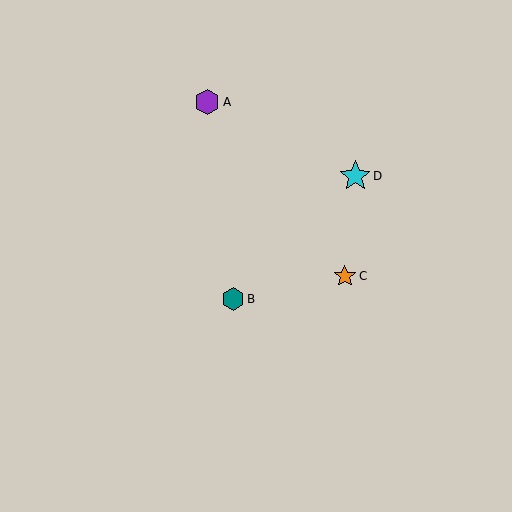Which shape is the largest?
The cyan star (labeled D) is the largest.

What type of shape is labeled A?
Shape A is a purple hexagon.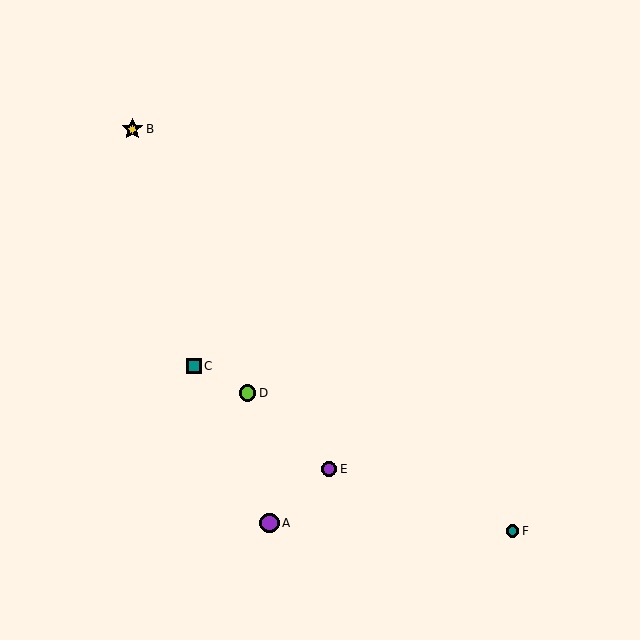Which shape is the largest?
The yellow star (labeled B) is the largest.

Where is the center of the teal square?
The center of the teal square is at (194, 366).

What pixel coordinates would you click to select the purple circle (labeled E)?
Click at (329, 469) to select the purple circle E.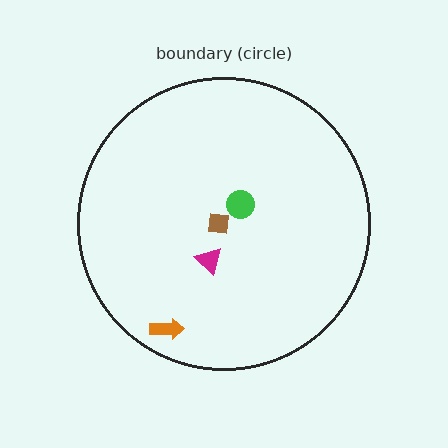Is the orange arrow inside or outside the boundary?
Inside.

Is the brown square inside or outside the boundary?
Inside.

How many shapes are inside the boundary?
4 inside, 0 outside.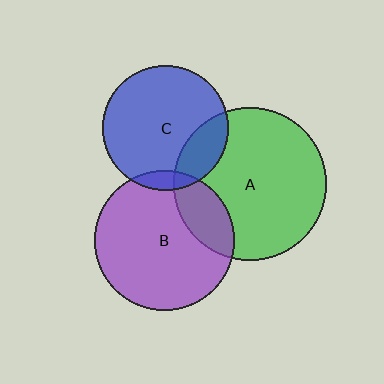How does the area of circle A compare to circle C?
Approximately 1.5 times.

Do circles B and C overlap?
Yes.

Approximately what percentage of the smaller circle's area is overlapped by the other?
Approximately 10%.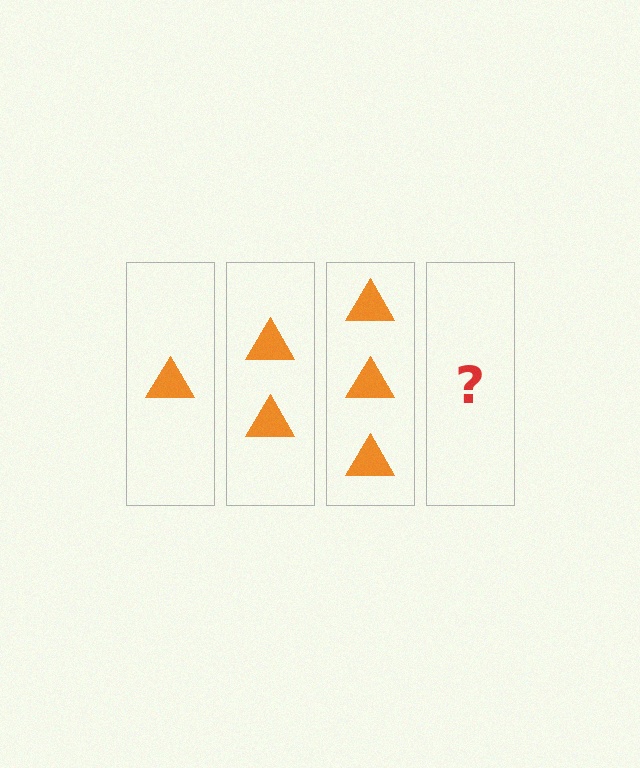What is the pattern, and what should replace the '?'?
The pattern is that each step adds one more triangle. The '?' should be 4 triangles.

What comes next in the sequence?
The next element should be 4 triangles.